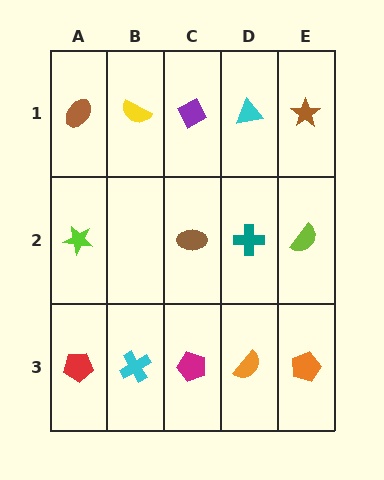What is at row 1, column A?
A brown ellipse.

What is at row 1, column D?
A cyan triangle.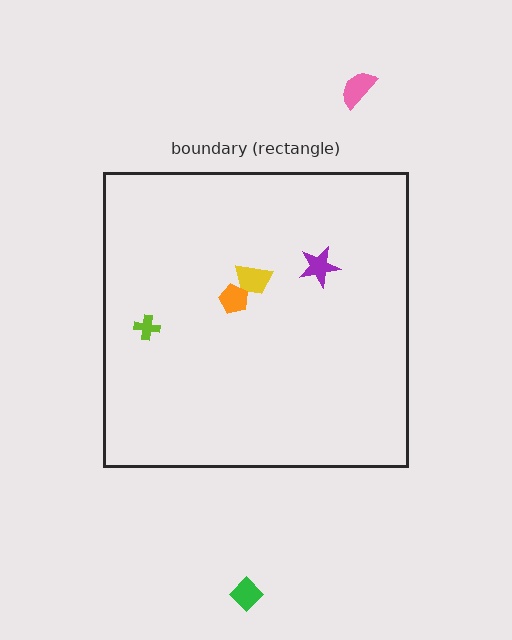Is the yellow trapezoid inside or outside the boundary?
Inside.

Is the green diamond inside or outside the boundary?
Outside.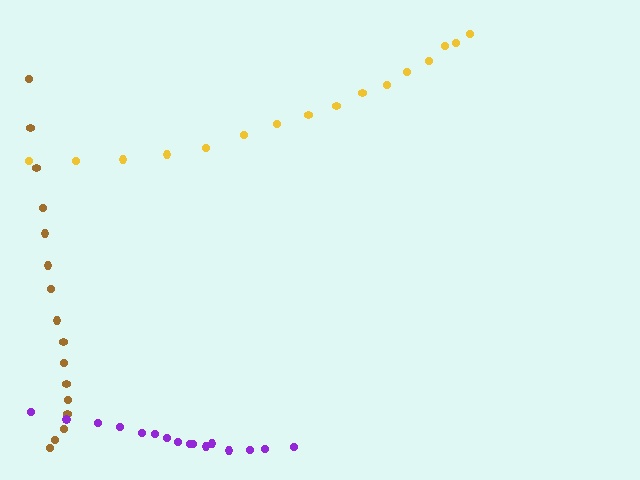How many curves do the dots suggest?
There are 3 distinct paths.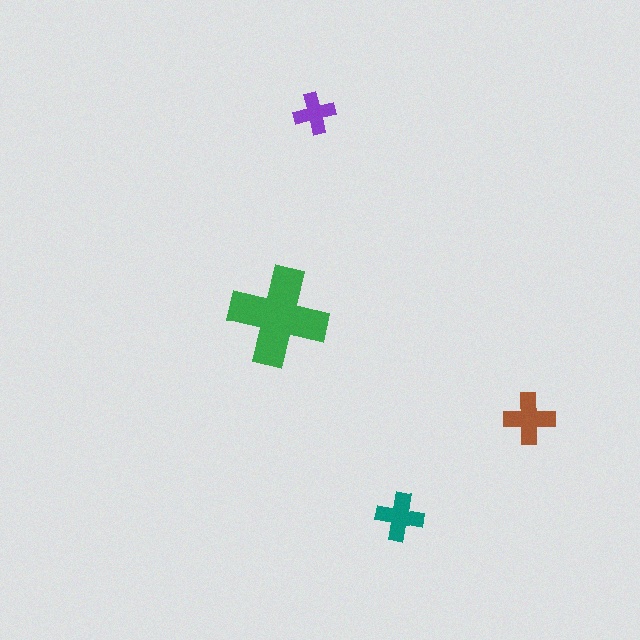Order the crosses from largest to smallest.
the green one, the brown one, the teal one, the purple one.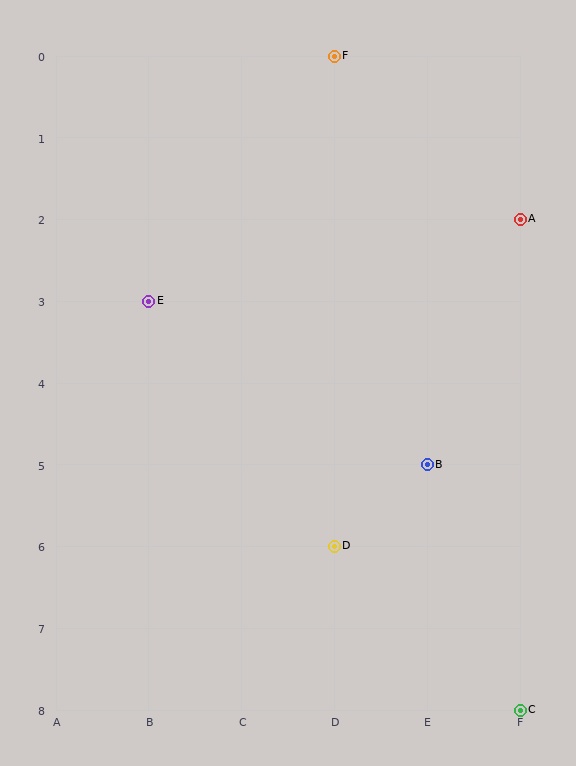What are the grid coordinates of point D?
Point D is at grid coordinates (D, 6).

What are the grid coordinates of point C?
Point C is at grid coordinates (F, 8).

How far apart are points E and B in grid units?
Points E and B are 3 columns and 2 rows apart (about 3.6 grid units diagonally).